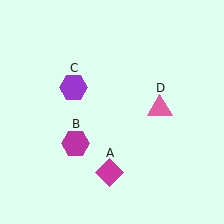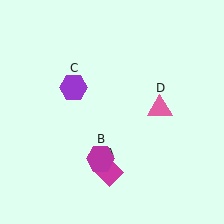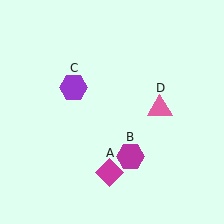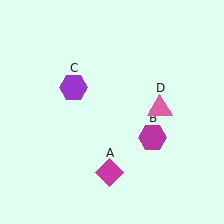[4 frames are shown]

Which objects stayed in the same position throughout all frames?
Magenta diamond (object A) and purple hexagon (object C) and pink triangle (object D) remained stationary.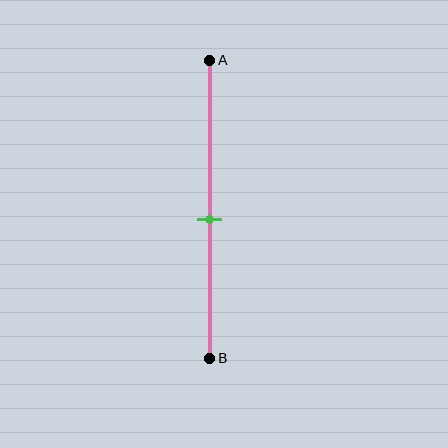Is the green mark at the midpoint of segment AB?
No, the mark is at about 55% from A, not at the 50% midpoint.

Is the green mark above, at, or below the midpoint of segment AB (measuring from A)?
The green mark is below the midpoint of segment AB.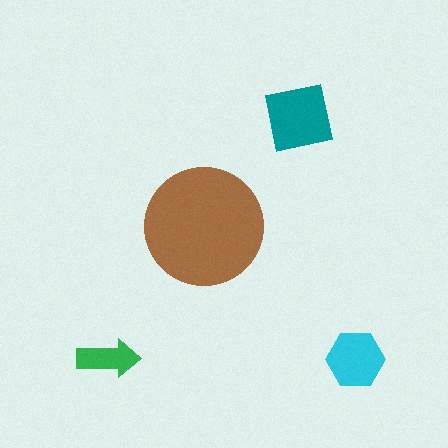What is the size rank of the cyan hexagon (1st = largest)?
3rd.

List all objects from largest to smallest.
The brown circle, the teal square, the cyan hexagon, the green arrow.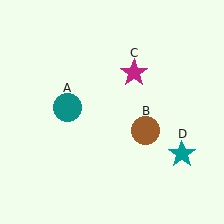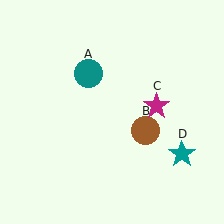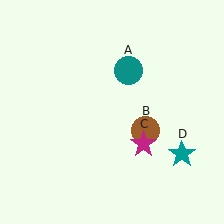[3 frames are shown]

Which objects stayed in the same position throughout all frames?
Brown circle (object B) and teal star (object D) remained stationary.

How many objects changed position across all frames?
2 objects changed position: teal circle (object A), magenta star (object C).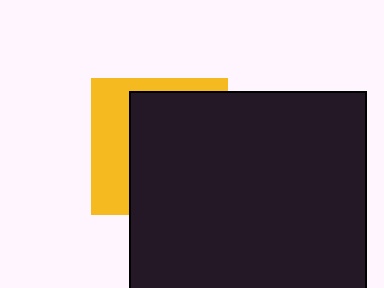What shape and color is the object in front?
The object in front is a black rectangle.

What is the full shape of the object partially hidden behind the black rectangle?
The partially hidden object is a yellow square.